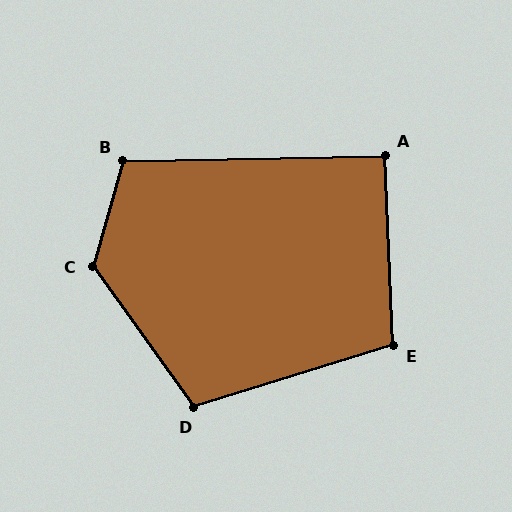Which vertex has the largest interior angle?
C, at approximately 128 degrees.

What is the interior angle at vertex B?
Approximately 107 degrees (obtuse).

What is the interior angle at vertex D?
Approximately 108 degrees (obtuse).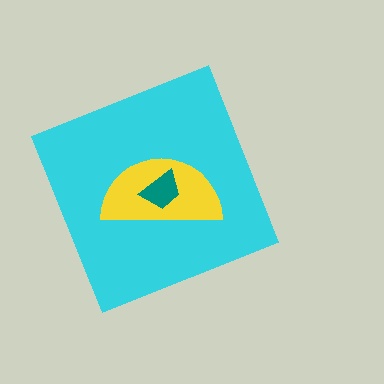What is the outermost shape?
The cyan diamond.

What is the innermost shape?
The teal trapezoid.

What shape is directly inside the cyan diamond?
The yellow semicircle.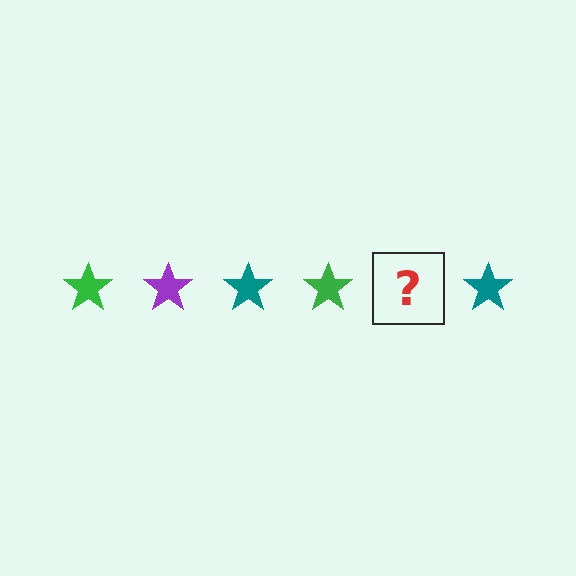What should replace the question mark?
The question mark should be replaced with a purple star.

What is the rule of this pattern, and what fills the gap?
The rule is that the pattern cycles through green, purple, teal stars. The gap should be filled with a purple star.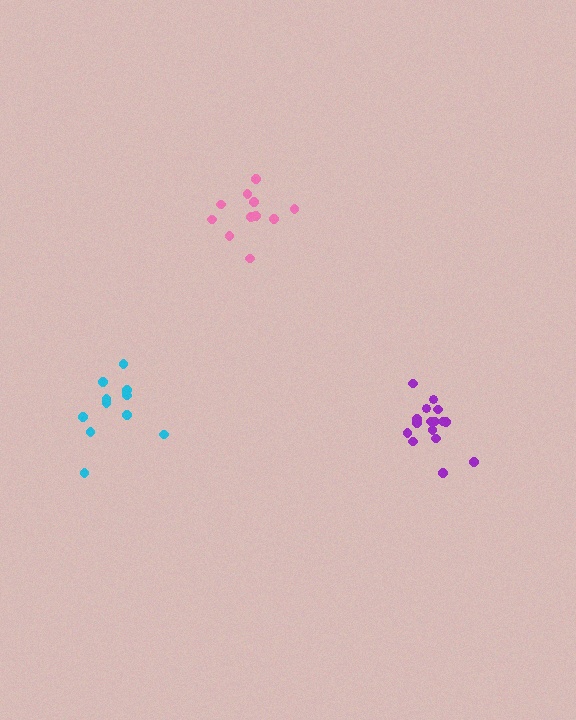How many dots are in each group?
Group 1: 11 dots, Group 2: 16 dots, Group 3: 12 dots (39 total).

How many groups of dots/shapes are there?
There are 3 groups.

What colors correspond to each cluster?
The clusters are colored: pink, purple, cyan.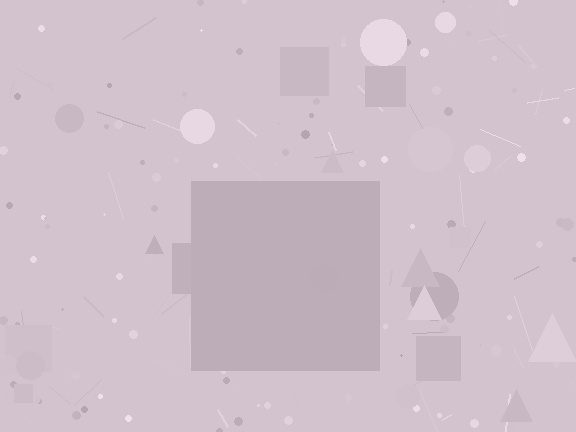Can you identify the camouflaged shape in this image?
The camouflaged shape is a square.